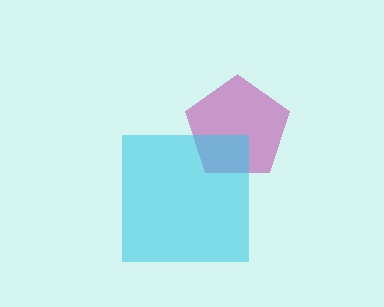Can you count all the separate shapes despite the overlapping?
Yes, there are 2 separate shapes.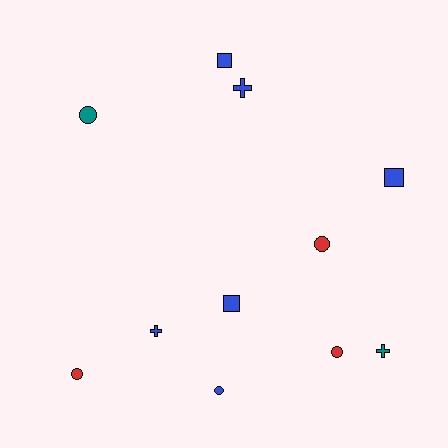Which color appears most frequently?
Blue, with 6 objects.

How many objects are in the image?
There are 11 objects.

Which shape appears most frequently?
Circle, with 5 objects.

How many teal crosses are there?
There is 1 teal cross.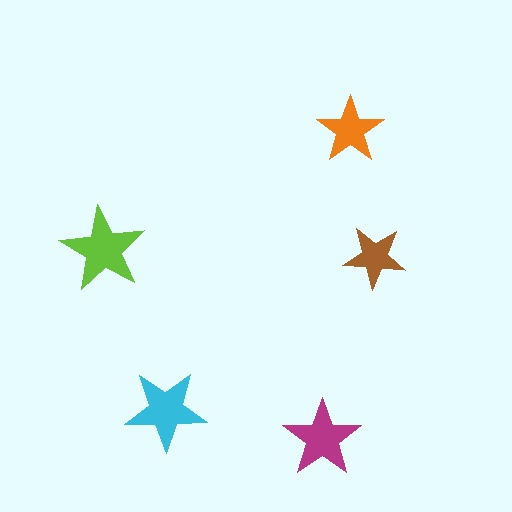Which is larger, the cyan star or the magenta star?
The cyan one.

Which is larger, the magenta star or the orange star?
The magenta one.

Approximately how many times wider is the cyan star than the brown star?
About 1.5 times wider.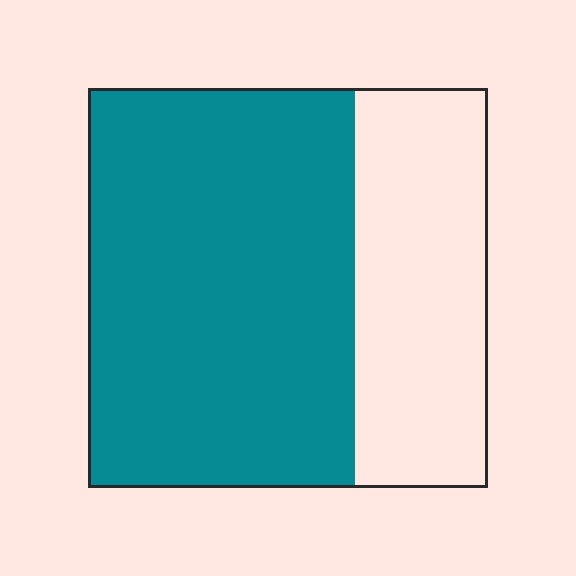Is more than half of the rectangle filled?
Yes.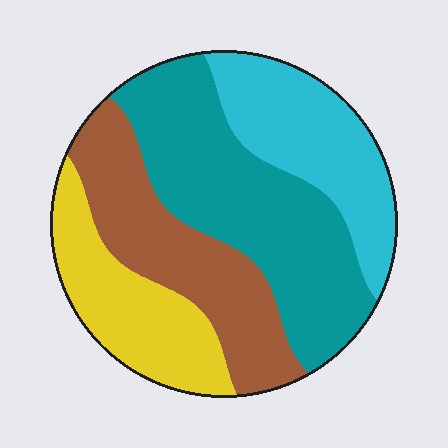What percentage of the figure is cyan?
Cyan takes up less than a quarter of the figure.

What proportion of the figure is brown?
Brown takes up about one quarter (1/4) of the figure.